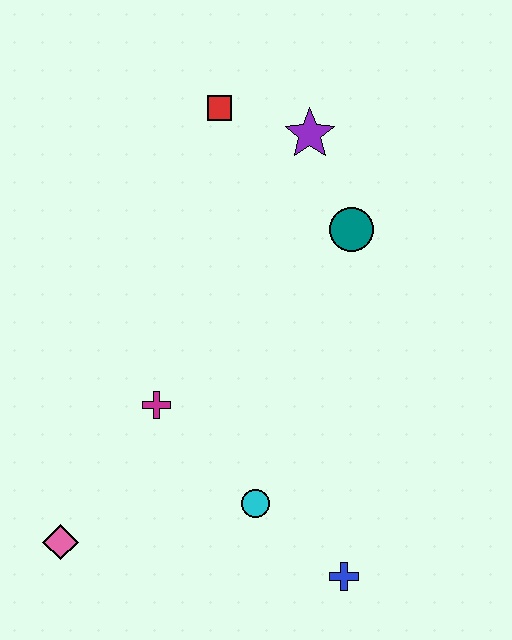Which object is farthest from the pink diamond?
The purple star is farthest from the pink diamond.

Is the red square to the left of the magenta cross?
No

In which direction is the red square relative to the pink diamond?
The red square is above the pink diamond.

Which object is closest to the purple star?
The red square is closest to the purple star.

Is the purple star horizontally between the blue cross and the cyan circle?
Yes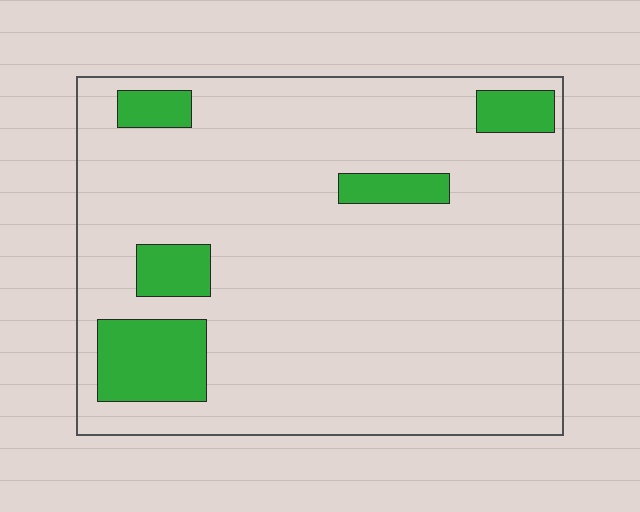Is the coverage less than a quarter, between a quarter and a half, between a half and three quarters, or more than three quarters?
Less than a quarter.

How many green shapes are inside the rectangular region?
5.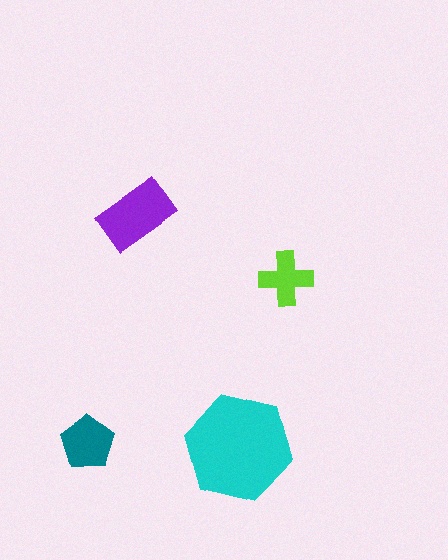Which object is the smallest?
The lime cross.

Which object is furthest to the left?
The teal pentagon is leftmost.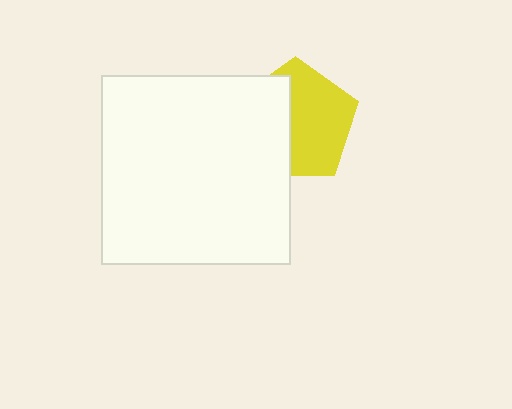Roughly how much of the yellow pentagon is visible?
About half of it is visible (roughly 56%).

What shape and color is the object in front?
The object in front is a white square.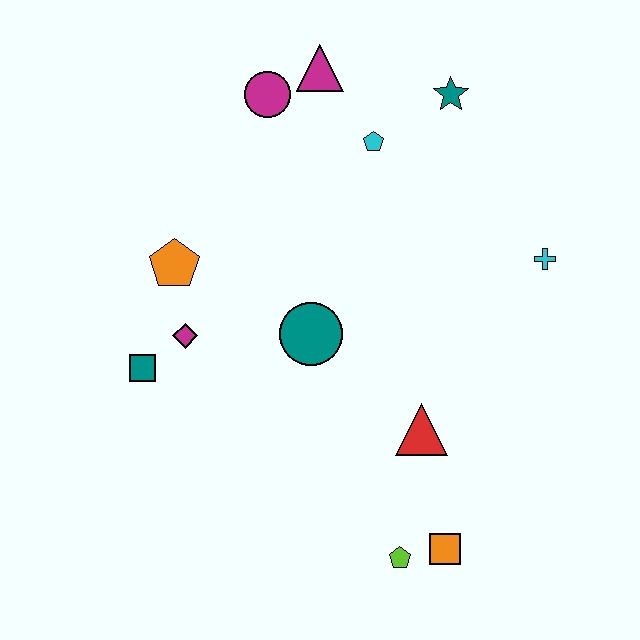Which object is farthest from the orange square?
The magenta triangle is farthest from the orange square.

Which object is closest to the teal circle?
The magenta diamond is closest to the teal circle.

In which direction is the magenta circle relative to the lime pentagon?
The magenta circle is above the lime pentagon.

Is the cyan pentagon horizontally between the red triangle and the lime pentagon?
No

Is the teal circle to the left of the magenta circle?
No